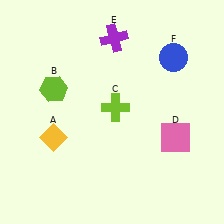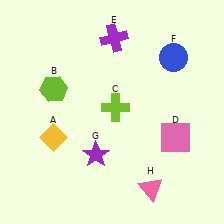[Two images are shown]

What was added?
A purple star (G), a pink triangle (H) were added in Image 2.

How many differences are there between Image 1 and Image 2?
There are 2 differences between the two images.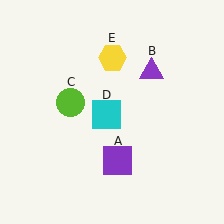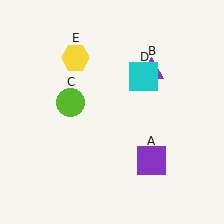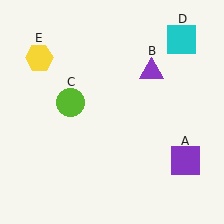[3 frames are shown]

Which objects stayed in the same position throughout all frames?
Purple triangle (object B) and lime circle (object C) remained stationary.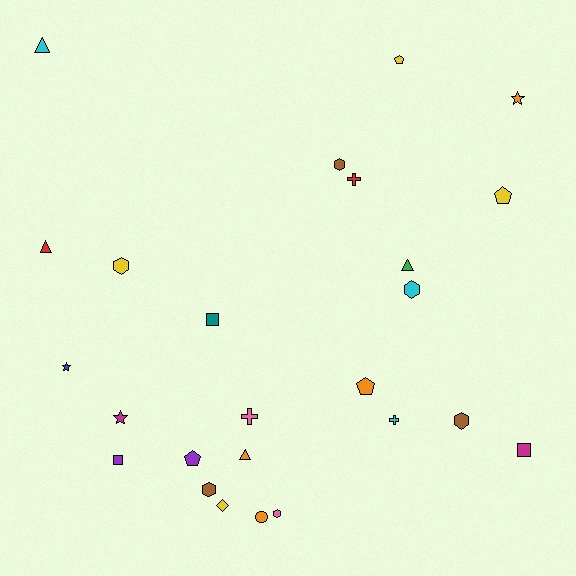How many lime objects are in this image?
There are no lime objects.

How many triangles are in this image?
There are 4 triangles.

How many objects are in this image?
There are 25 objects.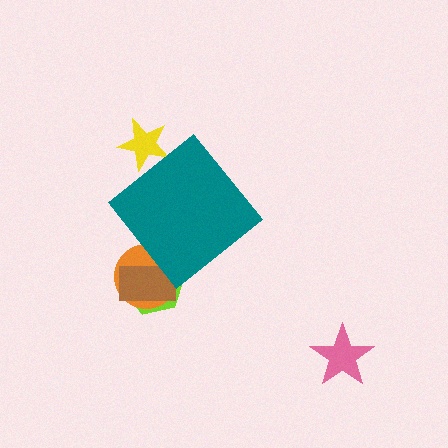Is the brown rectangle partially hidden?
Yes, the brown rectangle is partially hidden behind the teal diamond.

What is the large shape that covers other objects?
A teal diamond.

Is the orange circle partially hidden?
Yes, the orange circle is partially hidden behind the teal diamond.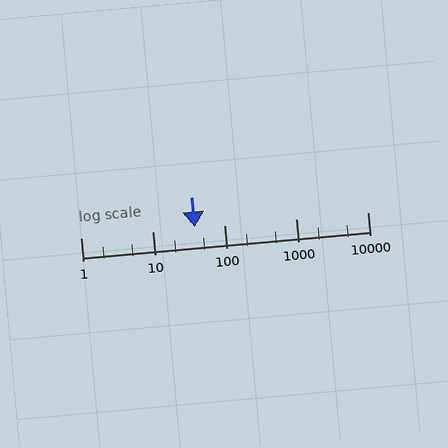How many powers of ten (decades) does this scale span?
The scale spans 4 decades, from 1 to 10000.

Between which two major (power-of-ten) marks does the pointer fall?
The pointer is between 10 and 100.